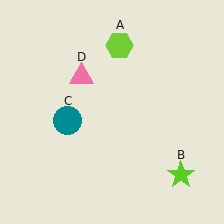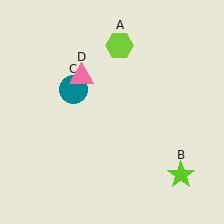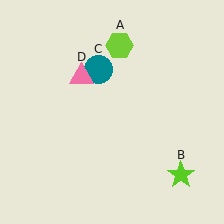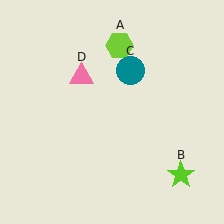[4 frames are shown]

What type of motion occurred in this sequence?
The teal circle (object C) rotated clockwise around the center of the scene.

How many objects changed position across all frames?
1 object changed position: teal circle (object C).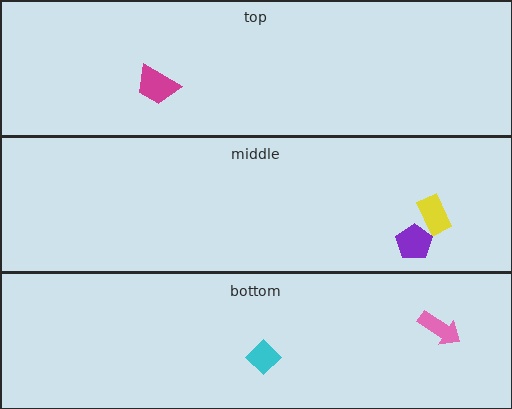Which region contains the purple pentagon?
The middle region.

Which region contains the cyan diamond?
The bottom region.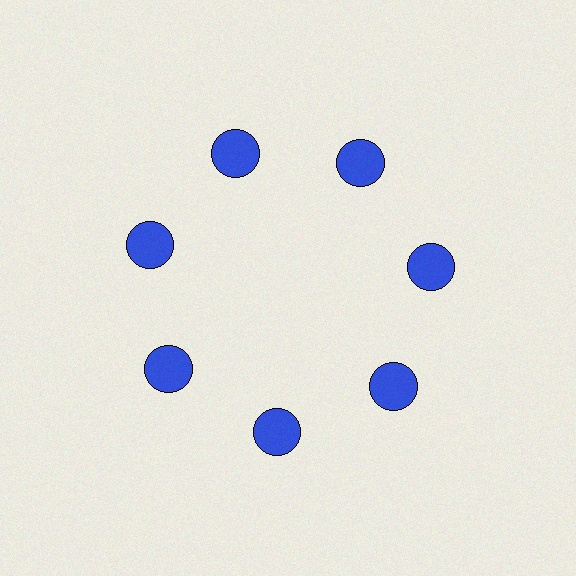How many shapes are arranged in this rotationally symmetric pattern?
There are 7 shapes, arranged in 7 groups of 1.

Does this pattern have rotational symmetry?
Yes, this pattern has 7-fold rotational symmetry. It looks the same after rotating 51 degrees around the center.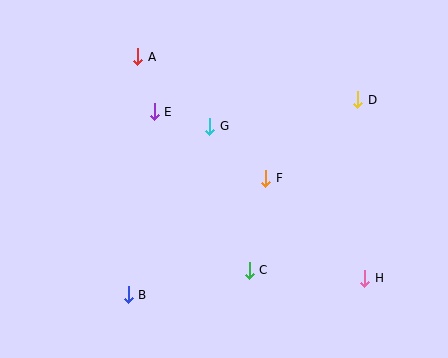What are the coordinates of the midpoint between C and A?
The midpoint between C and A is at (194, 163).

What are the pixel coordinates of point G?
Point G is at (210, 126).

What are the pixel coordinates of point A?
Point A is at (138, 57).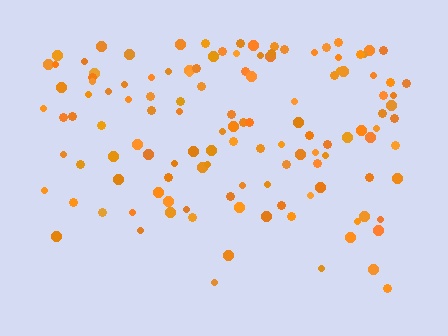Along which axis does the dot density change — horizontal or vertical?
Vertical.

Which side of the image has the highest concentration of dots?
The top.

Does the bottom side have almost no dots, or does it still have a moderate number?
Still a moderate number, just noticeably fewer than the top.